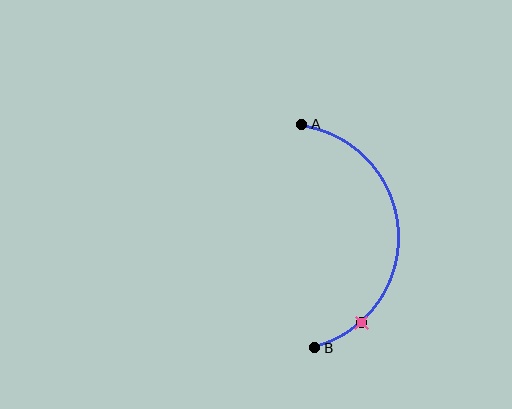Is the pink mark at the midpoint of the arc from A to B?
No. The pink mark lies on the arc but is closer to endpoint B. The arc midpoint would be at the point on the curve equidistant along the arc from both A and B.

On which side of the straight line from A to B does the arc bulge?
The arc bulges to the right of the straight line connecting A and B.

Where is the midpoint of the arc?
The arc midpoint is the point on the curve farthest from the straight line joining A and B. It sits to the right of that line.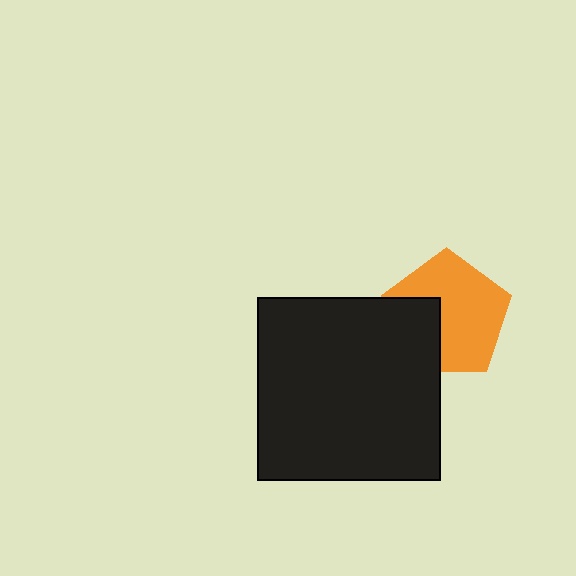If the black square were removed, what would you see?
You would see the complete orange pentagon.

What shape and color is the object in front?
The object in front is a black square.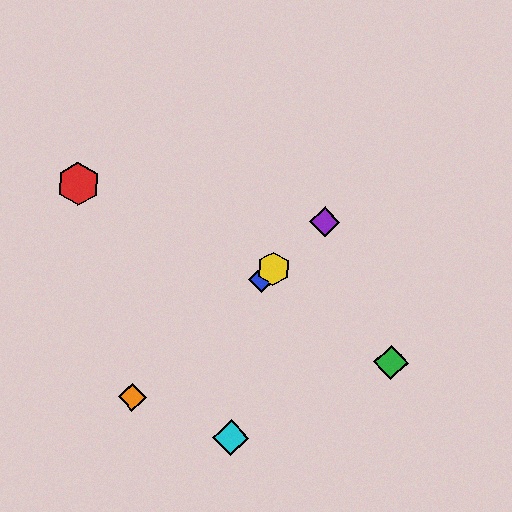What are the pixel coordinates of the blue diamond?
The blue diamond is at (261, 280).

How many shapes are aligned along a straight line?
4 shapes (the blue diamond, the yellow hexagon, the purple diamond, the orange diamond) are aligned along a straight line.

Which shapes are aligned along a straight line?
The blue diamond, the yellow hexagon, the purple diamond, the orange diamond are aligned along a straight line.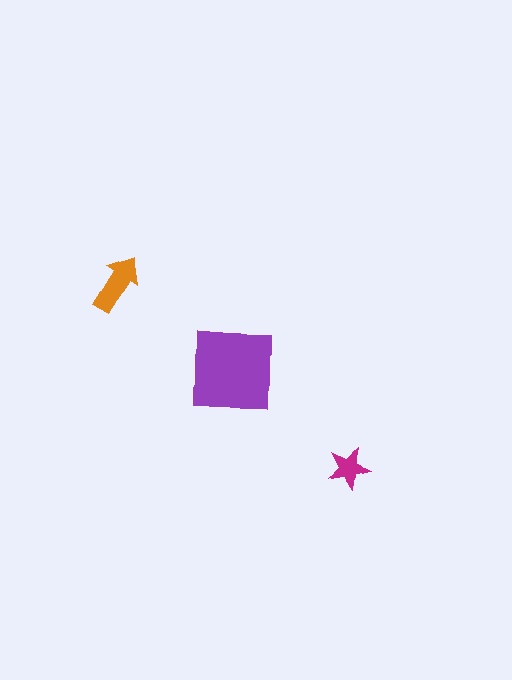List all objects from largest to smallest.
The purple square, the orange arrow, the magenta star.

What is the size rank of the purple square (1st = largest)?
1st.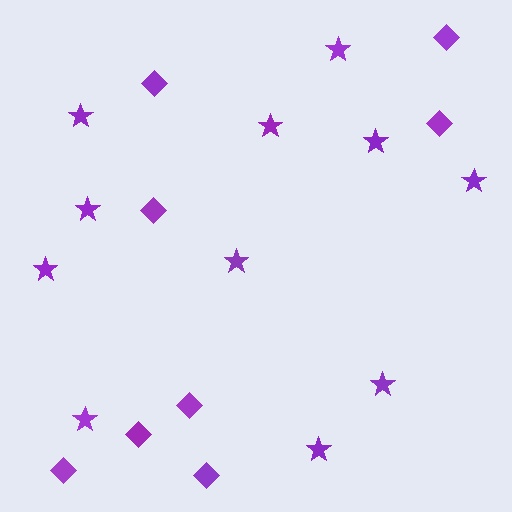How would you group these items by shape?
There are 2 groups: one group of stars (11) and one group of diamonds (8).